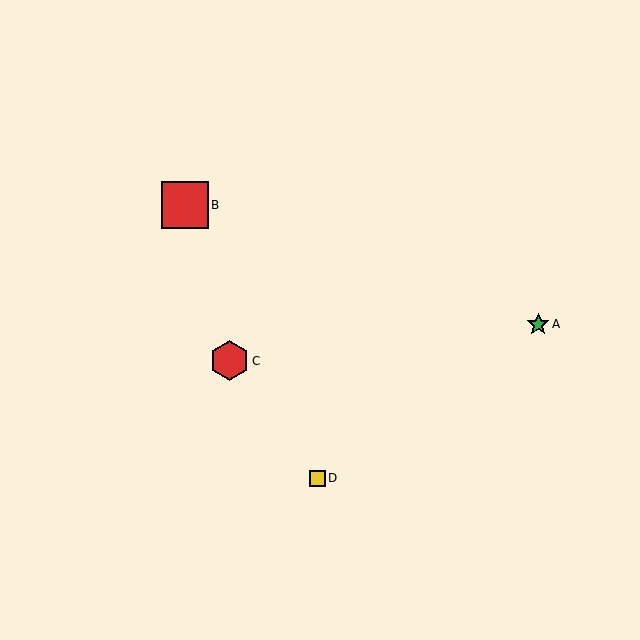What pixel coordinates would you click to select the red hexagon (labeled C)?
Click at (230, 361) to select the red hexagon C.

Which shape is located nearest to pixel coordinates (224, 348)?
The red hexagon (labeled C) at (230, 361) is nearest to that location.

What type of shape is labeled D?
Shape D is a yellow square.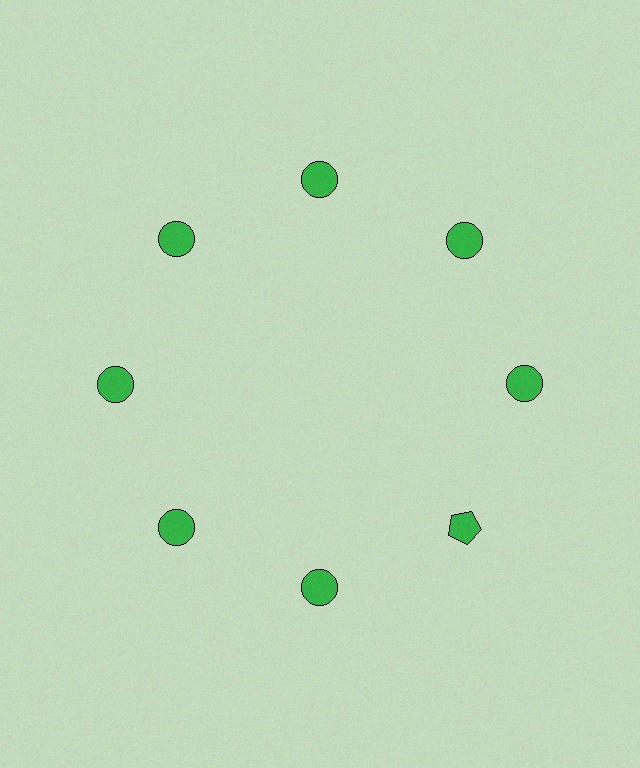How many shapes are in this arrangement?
There are 8 shapes arranged in a ring pattern.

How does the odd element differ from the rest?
It has a different shape: pentagon instead of circle.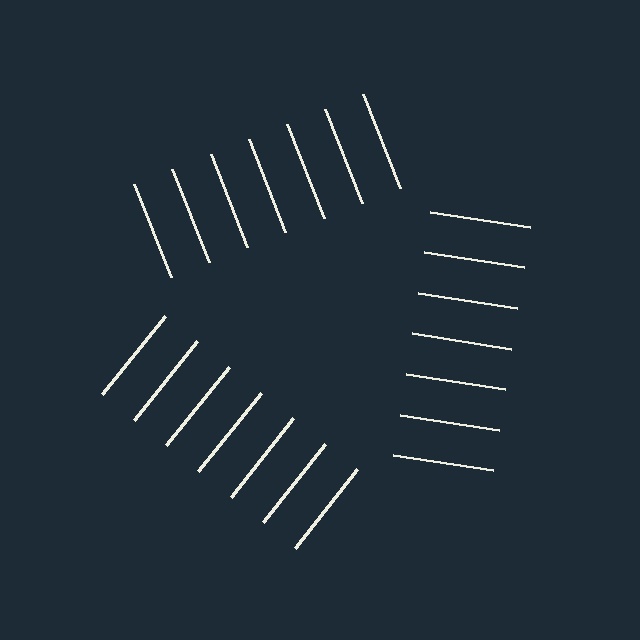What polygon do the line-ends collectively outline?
An illusory triangle — the line segments terminate on its edges but no continuous stroke is drawn.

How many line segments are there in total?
21 — 7 along each of the 3 edges.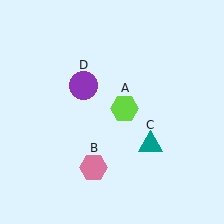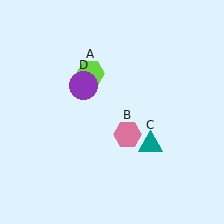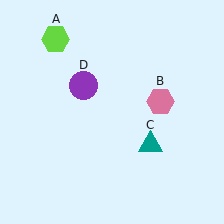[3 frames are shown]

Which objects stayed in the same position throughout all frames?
Teal triangle (object C) and purple circle (object D) remained stationary.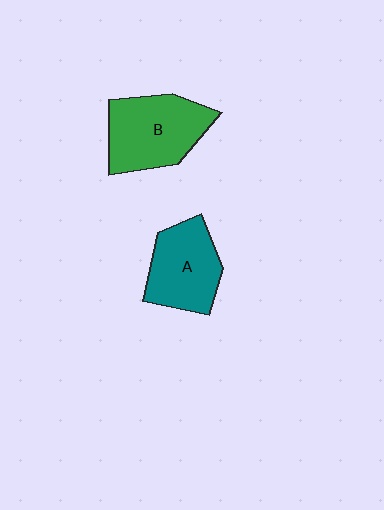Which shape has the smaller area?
Shape A (teal).